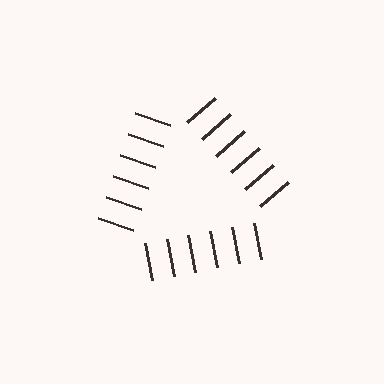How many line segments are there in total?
18 — 6 along each of the 3 edges.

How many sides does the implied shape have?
3 sides — the line-ends trace a triangle.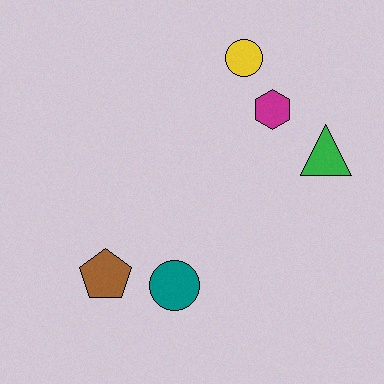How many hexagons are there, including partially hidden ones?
There is 1 hexagon.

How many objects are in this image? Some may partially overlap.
There are 5 objects.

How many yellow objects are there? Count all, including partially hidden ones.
There is 1 yellow object.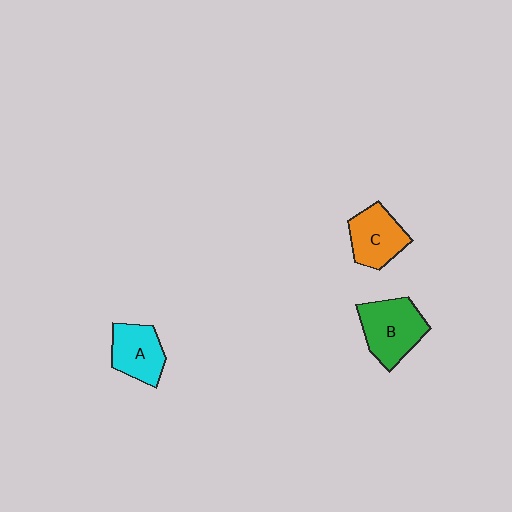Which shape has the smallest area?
Shape A (cyan).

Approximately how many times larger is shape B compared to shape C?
Approximately 1.2 times.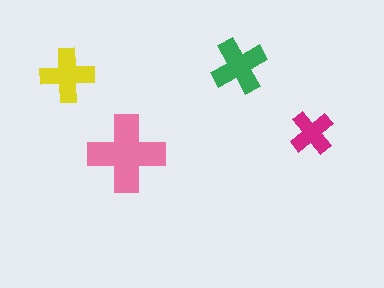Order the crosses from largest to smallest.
the pink one, the green one, the yellow one, the magenta one.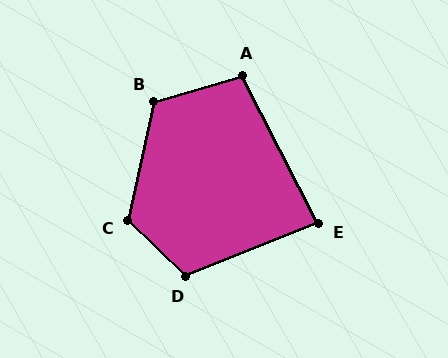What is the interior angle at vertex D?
Approximately 114 degrees (obtuse).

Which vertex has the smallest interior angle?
E, at approximately 84 degrees.